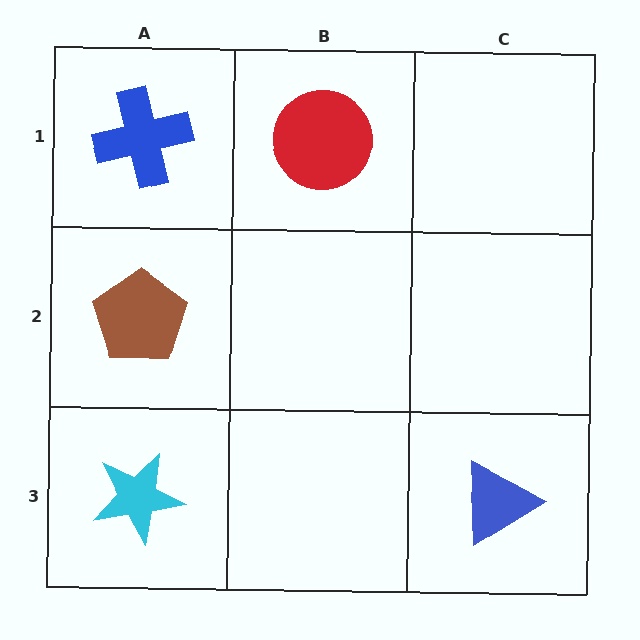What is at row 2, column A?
A brown pentagon.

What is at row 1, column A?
A blue cross.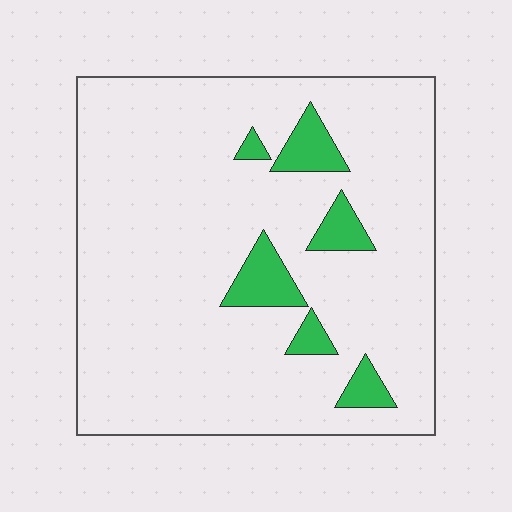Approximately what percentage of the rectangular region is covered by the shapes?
Approximately 10%.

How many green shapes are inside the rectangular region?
6.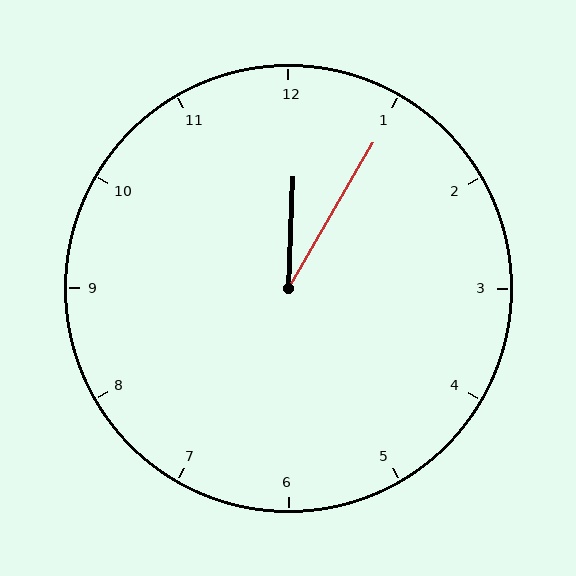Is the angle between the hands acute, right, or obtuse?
It is acute.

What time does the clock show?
12:05.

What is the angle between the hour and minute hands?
Approximately 28 degrees.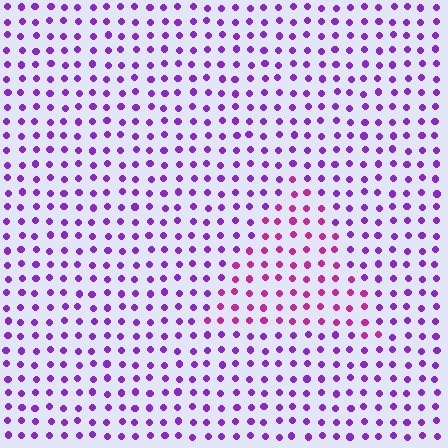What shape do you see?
I see a triangle.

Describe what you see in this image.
The image is filled with small purple elements in a uniform arrangement. A triangle-shaped region is visible where the elements are tinted to a slightly different hue, forming a subtle color boundary.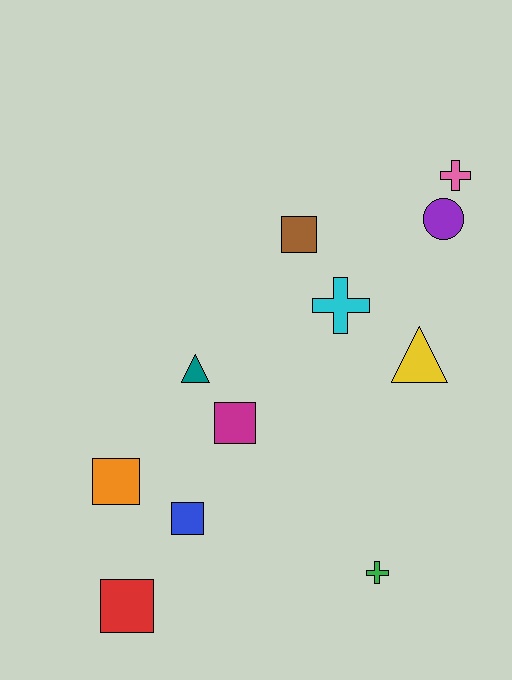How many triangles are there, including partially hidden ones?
There are 2 triangles.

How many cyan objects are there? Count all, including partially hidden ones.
There is 1 cyan object.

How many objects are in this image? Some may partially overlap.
There are 11 objects.